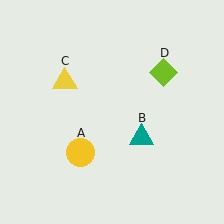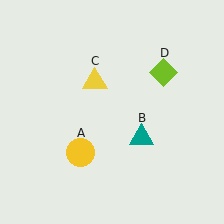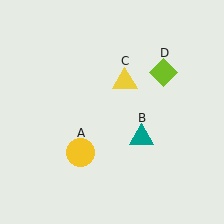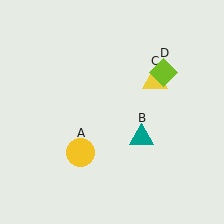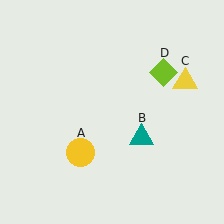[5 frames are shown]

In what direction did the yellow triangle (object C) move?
The yellow triangle (object C) moved right.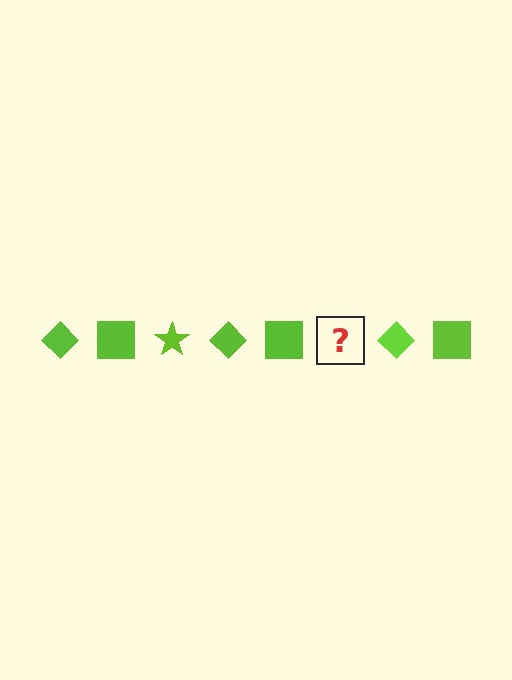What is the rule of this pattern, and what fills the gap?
The rule is that the pattern cycles through diamond, square, star shapes in lime. The gap should be filled with a lime star.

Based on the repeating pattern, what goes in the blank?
The blank should be a lime star.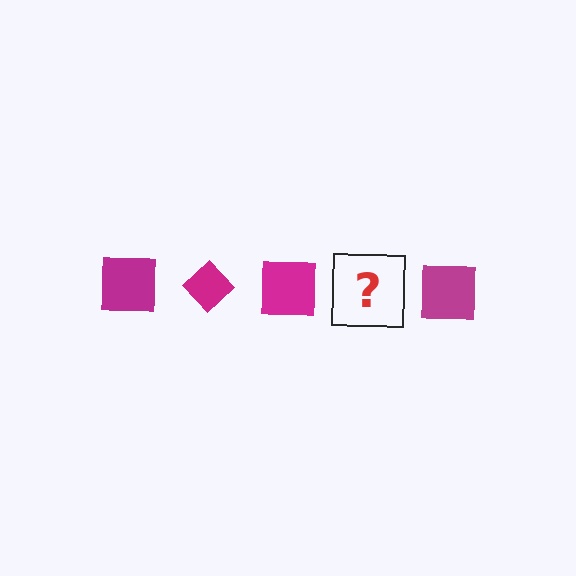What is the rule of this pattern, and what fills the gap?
The rule is that the pattern cycles through square, diamond shapes in magenta. The gap should be filled with a magenta diamond.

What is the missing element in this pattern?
The missing element is a magenta diamond.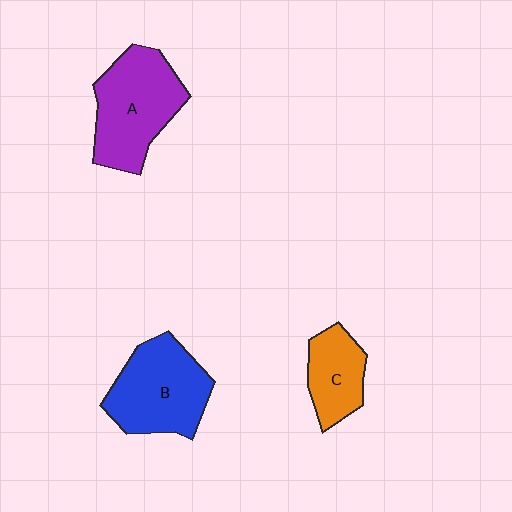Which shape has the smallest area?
Shape C (orange).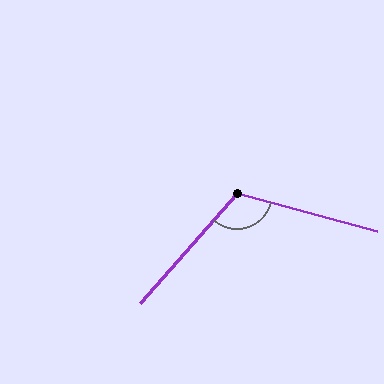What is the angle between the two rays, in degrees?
Approximately 116 degrees.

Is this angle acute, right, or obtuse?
It is obtuse.